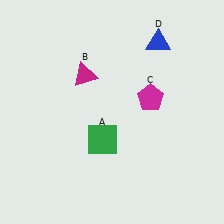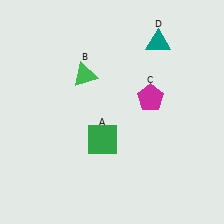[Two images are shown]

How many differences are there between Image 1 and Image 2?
There are 2 differences between the two images.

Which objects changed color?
B changed from magenta to green. D changed from blue to teal.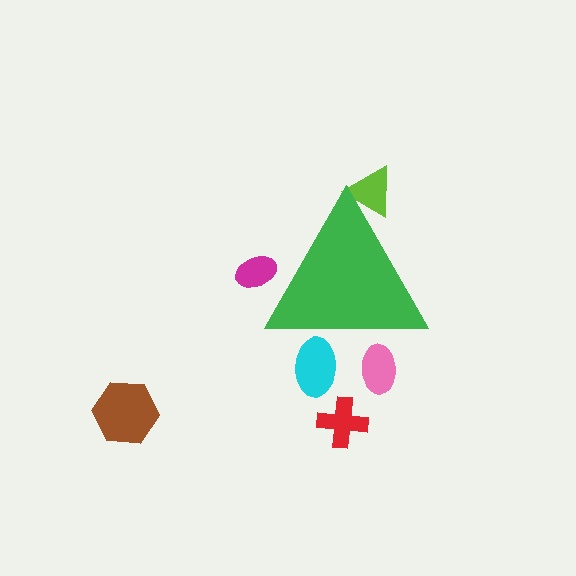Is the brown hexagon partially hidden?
No, the brown hexagon is fully visible.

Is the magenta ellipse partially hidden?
Yes, the magenta ellipse is partially hidden behind the green triangle.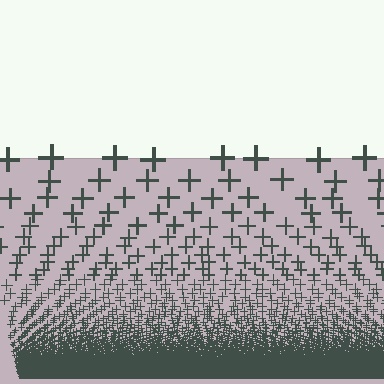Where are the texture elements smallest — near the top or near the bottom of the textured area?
Near the bottom.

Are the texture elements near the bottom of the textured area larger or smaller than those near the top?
Smaller. The gradient is inverted — elements near the bottom are smaller and denser.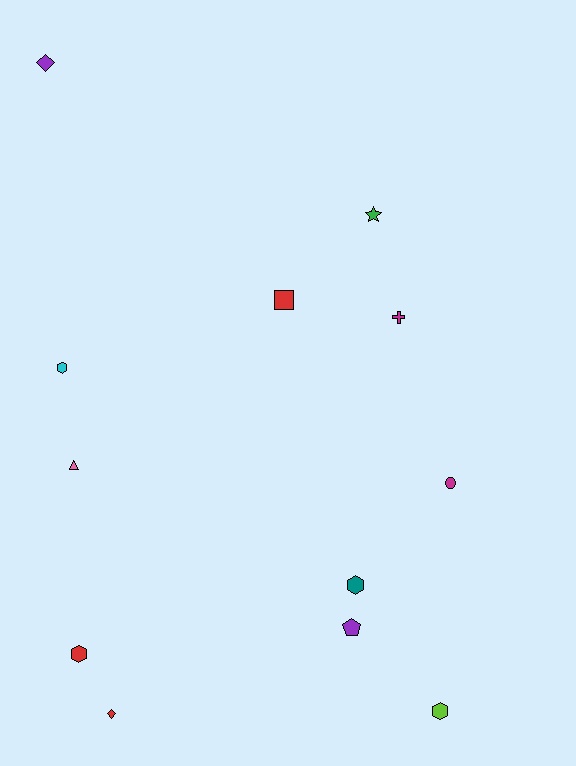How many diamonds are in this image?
There are 2 diamonds.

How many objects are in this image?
There are 12 objects.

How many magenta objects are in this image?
There are 2 magenta objects.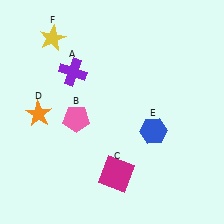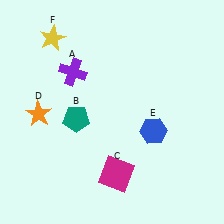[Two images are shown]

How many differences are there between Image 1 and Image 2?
There is 1 difference between the two images.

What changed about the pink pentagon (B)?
In Image 1, B is pink. In Image 2, it changed to teal.